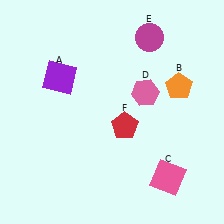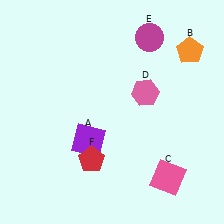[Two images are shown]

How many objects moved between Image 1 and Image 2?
3 objects moved between the two images.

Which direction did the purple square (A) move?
The purple square (A) moved down.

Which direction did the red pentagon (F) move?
The red pentagon (F) moved down.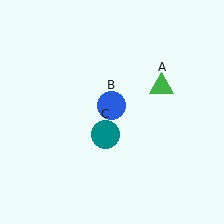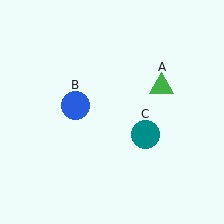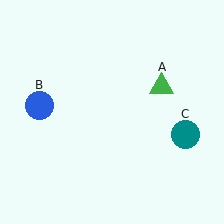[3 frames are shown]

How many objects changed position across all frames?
2 objects changed position: blue circle (object B), teal circle (object C).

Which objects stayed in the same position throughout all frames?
Green triangle (object A) remained stationary.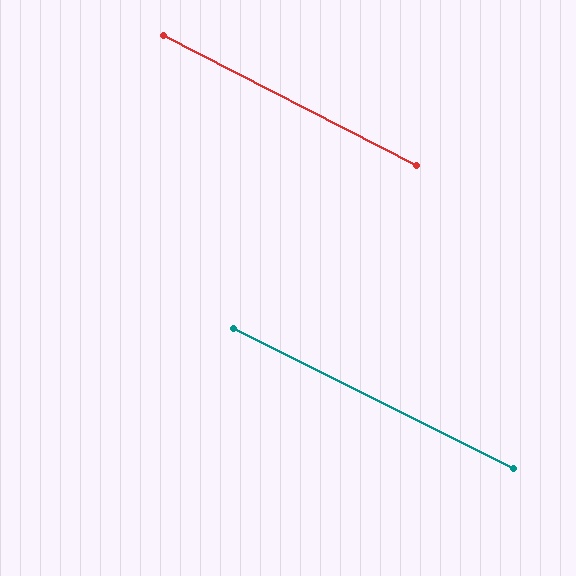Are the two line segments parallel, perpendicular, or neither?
Parallel — their directions differ by only 0.6°.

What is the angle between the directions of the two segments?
Approximately 1 degree.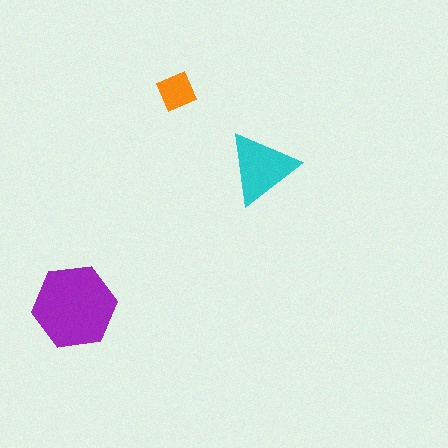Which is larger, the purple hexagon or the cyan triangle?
The purple hexagon.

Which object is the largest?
The purple hexagon.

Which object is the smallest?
The orange diamond.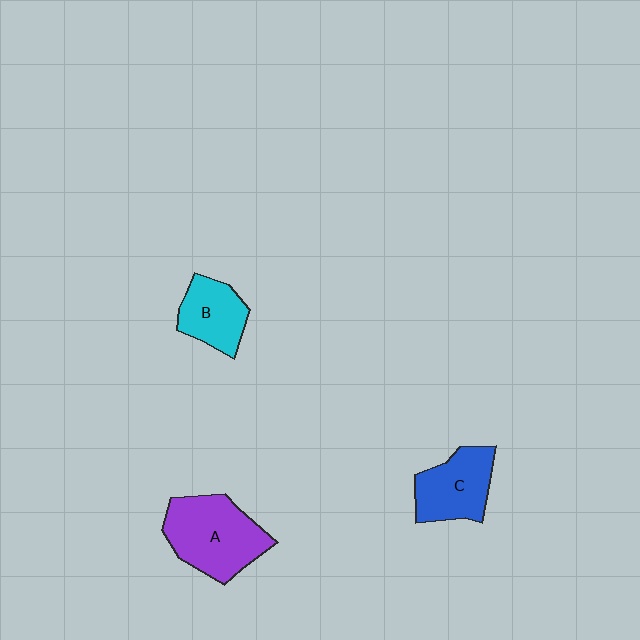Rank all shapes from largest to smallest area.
From largest to smallest: A (purple), C (blue), B (cyan).